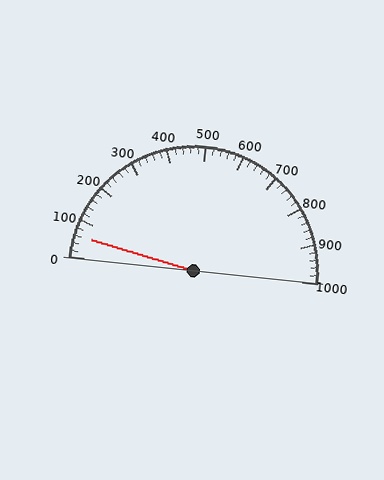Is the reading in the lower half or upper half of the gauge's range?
The reading is in the lower half of the range (0 to 1000).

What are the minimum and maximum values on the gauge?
The gauge ranges from 0 to 1000.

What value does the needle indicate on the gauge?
The needle indicates approximately 60.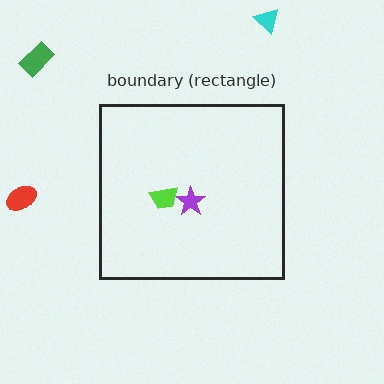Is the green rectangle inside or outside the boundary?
Outside.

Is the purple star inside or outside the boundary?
Inside.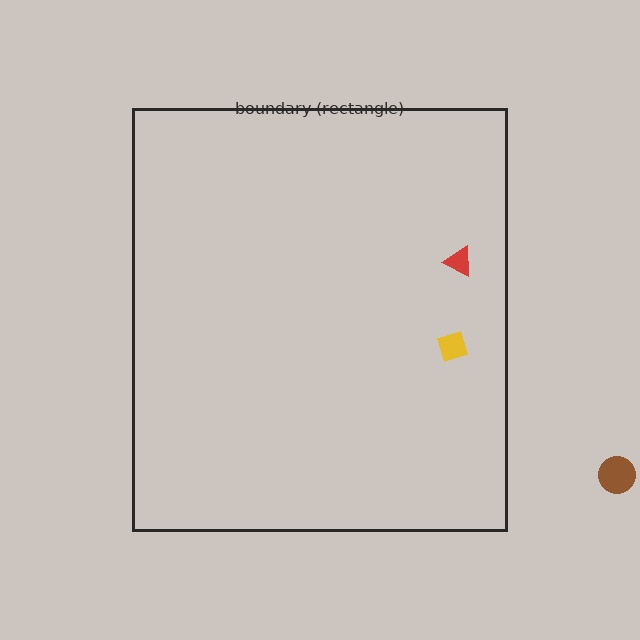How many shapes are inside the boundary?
2 inside, 1 outside.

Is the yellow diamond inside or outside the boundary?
Inside.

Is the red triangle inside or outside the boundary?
Inside.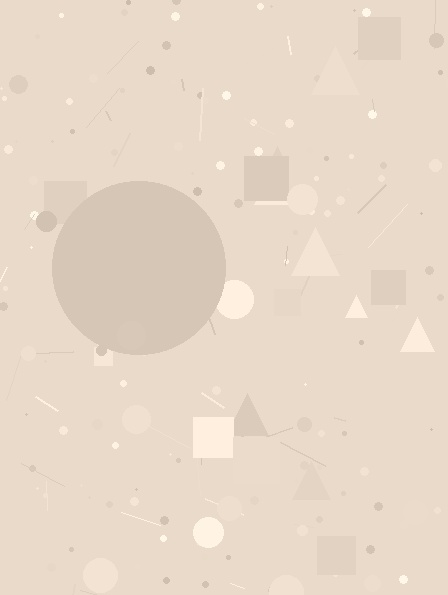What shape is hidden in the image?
A circle is hidden in the image.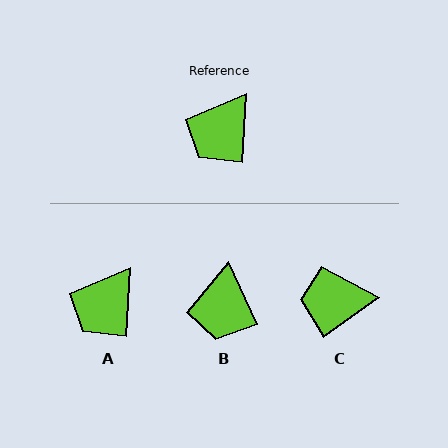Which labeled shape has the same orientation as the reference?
A.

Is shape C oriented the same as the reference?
No, it is off by about 52 degrees.